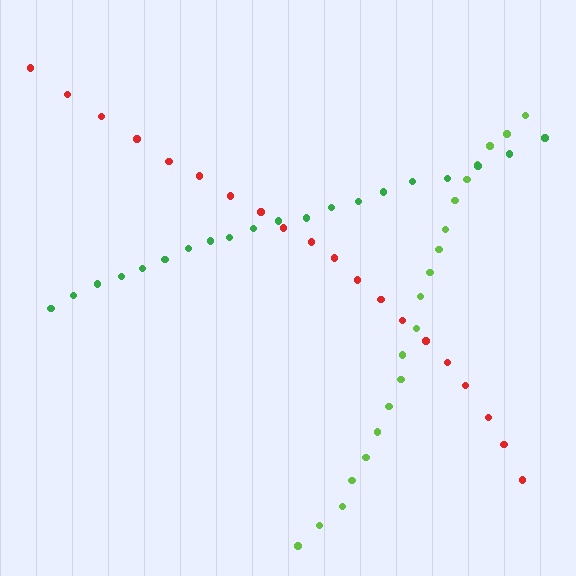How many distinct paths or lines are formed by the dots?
There are 3 distinct paths.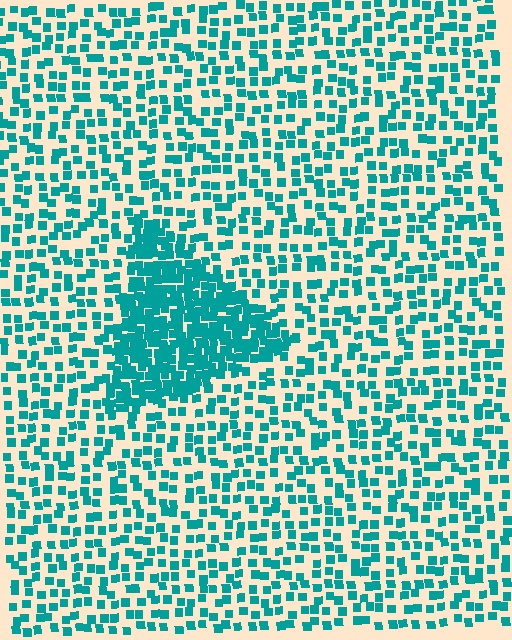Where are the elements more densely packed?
The elements are more densely packed inside the triangle boundary.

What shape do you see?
I see a triangle.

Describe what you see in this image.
The image contains small teal elements arranged at two different densities. A triangle-shaped region is visible where the elements are more densely packed than the surrounding area.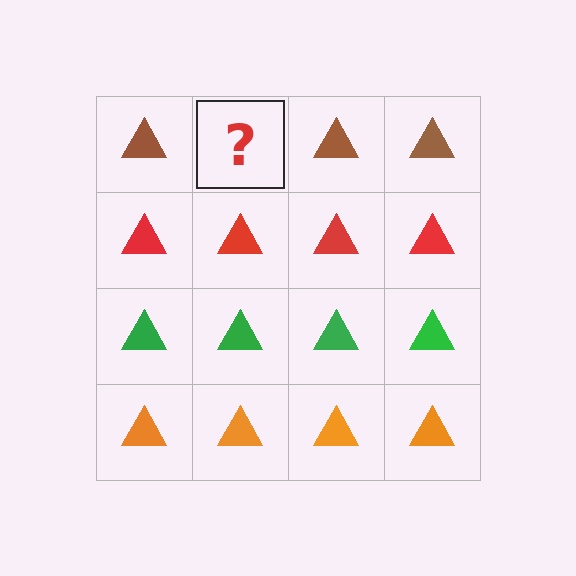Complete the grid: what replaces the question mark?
The question mark should be replaced with a brown triangle.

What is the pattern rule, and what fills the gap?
The rule is that each row has a consistent color. The gap should be filled with a brown triangle.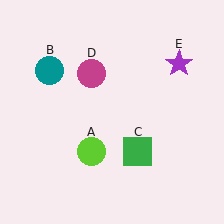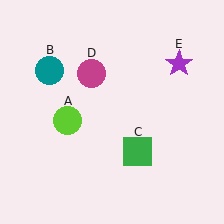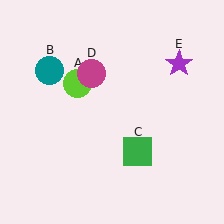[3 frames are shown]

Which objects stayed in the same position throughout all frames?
Teal circle (object B) and green square (object C) and magenta circle (object D) and purple star (object E) remained stationary.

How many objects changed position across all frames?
1 object changed position: lime circle (object A).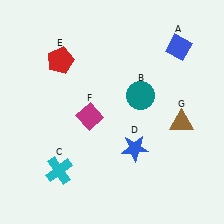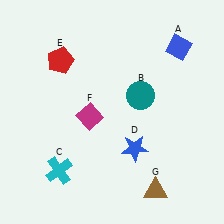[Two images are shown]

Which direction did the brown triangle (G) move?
The brown triangle (G) moved down.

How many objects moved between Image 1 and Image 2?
1 object moved between the two images.